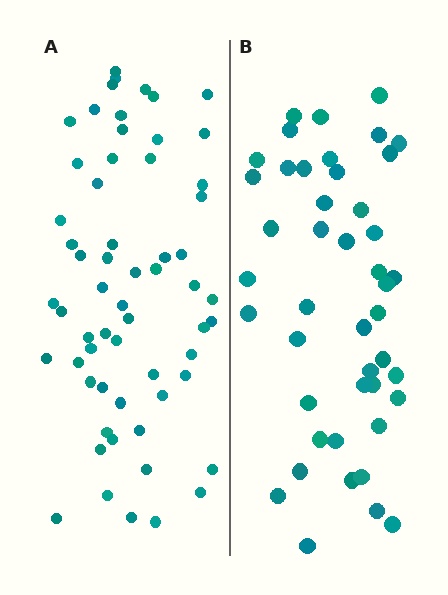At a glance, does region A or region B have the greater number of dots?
Region A (the left region) has more dots.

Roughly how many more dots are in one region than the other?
Region A has approximately 15 more dots than region B.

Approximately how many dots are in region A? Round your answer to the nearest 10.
About 60 dots.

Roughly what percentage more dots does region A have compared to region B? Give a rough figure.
About 35% more.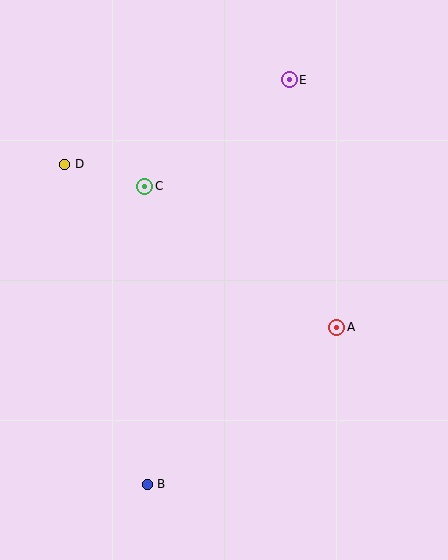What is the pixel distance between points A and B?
The distance between A and B is 246 pixels.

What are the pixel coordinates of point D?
Point D is at (65, 164).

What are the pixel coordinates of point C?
Point C is at (145, 186).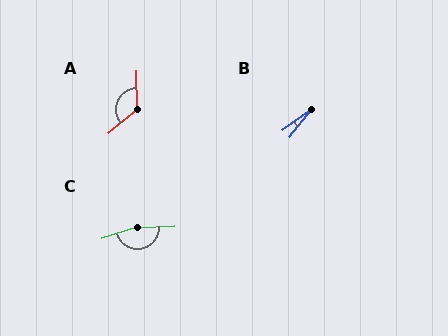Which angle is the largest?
C, at approximately 165 degrees.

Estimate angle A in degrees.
Approximately 129 degrees.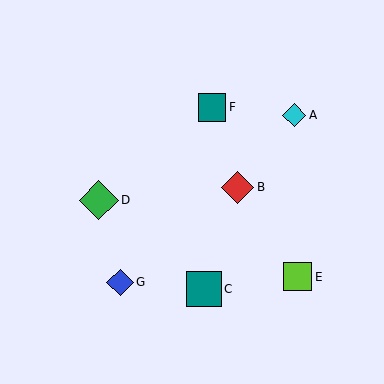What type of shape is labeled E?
Shape E is a lime square.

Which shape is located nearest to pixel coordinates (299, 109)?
The cyan diamond (labeled A) at (294, 115) is nearest to that location.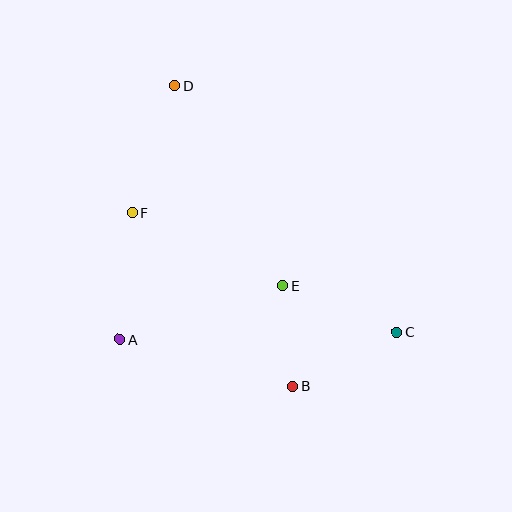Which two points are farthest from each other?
Points C and D are farthest from each other.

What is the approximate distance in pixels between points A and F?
The distance between A and F is approximately 127 pixels.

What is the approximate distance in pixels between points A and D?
The distance between A and D is approximately 259 pixels.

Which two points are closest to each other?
Points B and E are closest to each other.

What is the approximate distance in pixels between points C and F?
The distance between C and F is approximately 290 pixels.